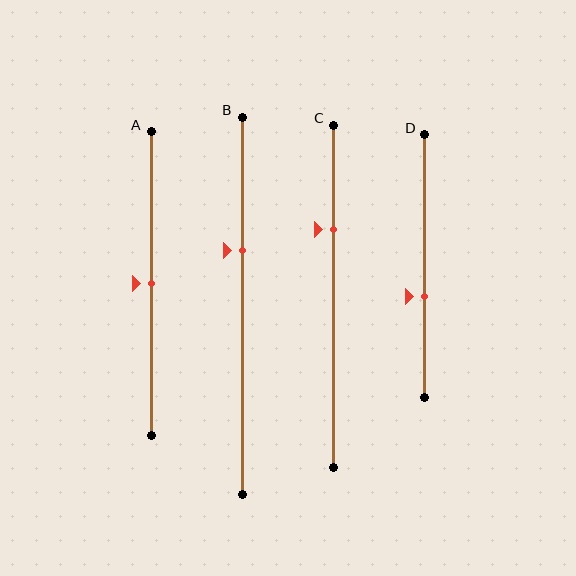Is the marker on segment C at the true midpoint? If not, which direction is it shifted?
No, the marker on segment C is shifted upward by about 19% of the segment length.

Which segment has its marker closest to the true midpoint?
Segment A has its marker closest to the true midpoint.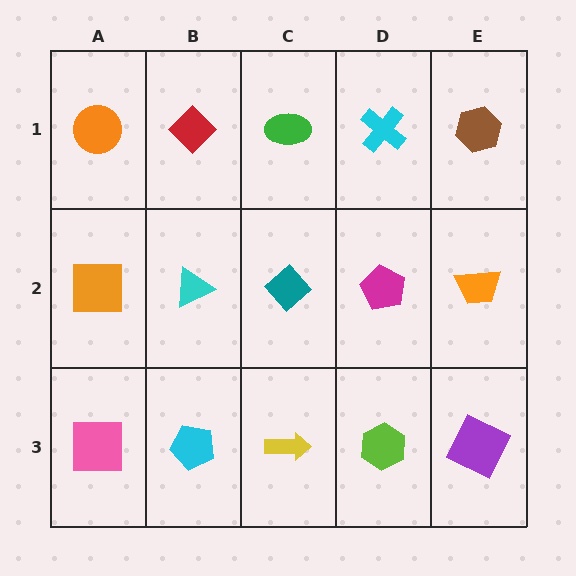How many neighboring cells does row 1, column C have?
3.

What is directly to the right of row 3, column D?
A purple square.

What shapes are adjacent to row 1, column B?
A cyan triangle (row 2, column B), an orange circle (row 1, column A), a green ellipse (row 1, column C).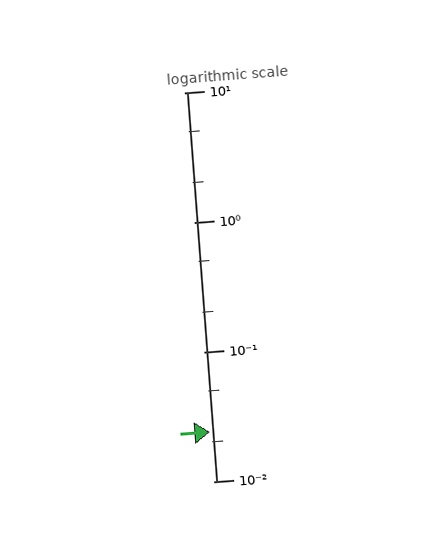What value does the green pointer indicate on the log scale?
The pointer indicates approximately 0.024.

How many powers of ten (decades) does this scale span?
The scale spans 3 decades, from 0.01 to 10.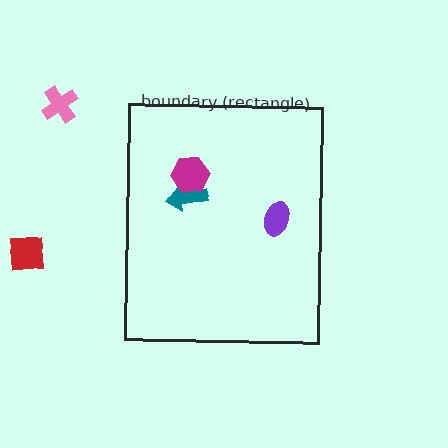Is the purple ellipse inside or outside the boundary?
Inside.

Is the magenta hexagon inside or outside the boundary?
Inside.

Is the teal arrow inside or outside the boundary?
Inside.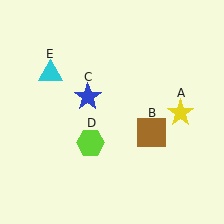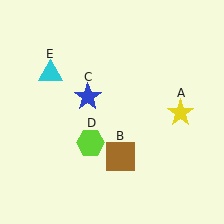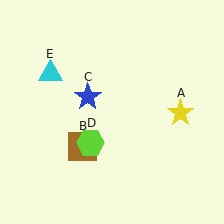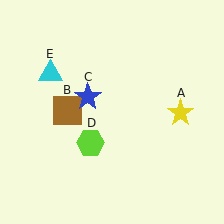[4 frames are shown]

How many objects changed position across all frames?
1 object changed position: brown square (object B).